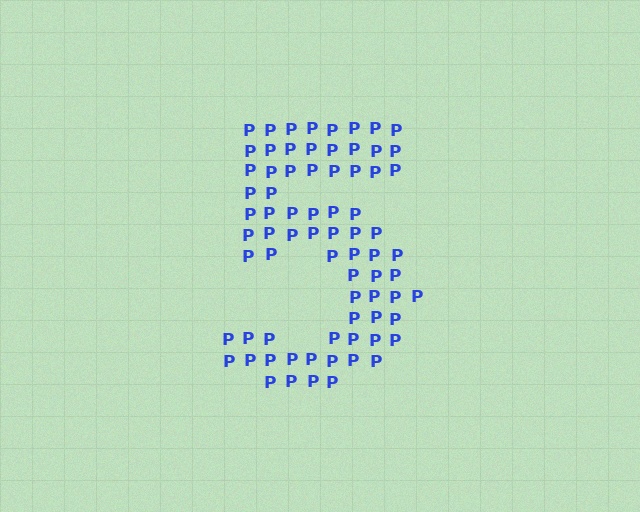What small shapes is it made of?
It is made of small letter P's.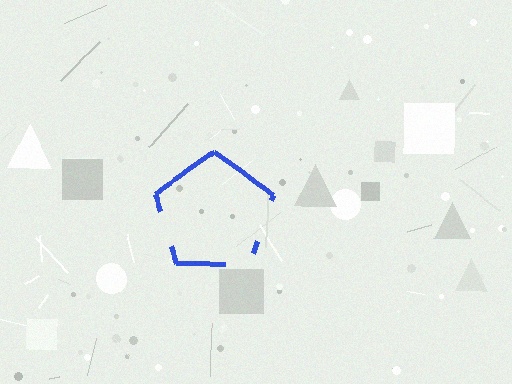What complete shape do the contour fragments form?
The contour fragments form a pentagon.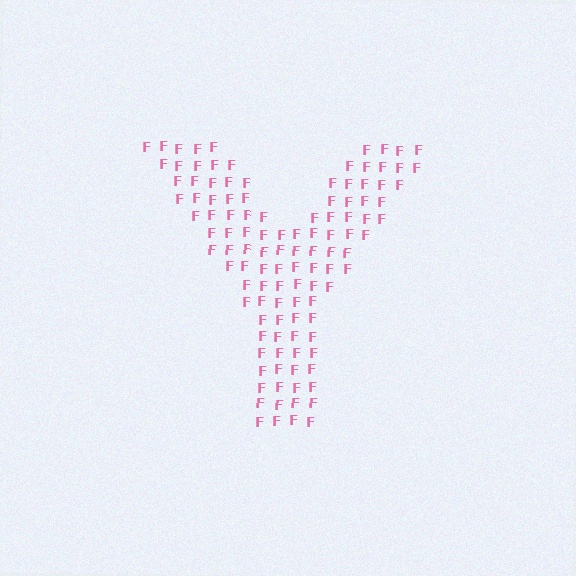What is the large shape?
The large shape is the letter Y.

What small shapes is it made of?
It is made of small letter F's.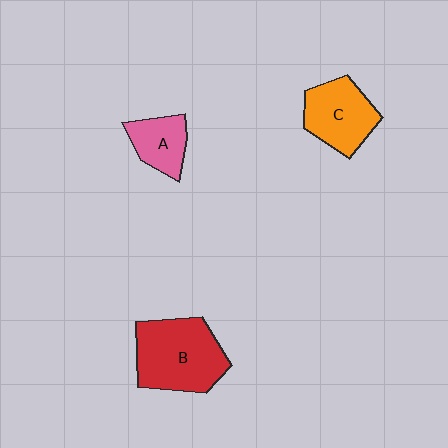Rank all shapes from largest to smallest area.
From largest to smallest: B (red), C (orange), A (pink).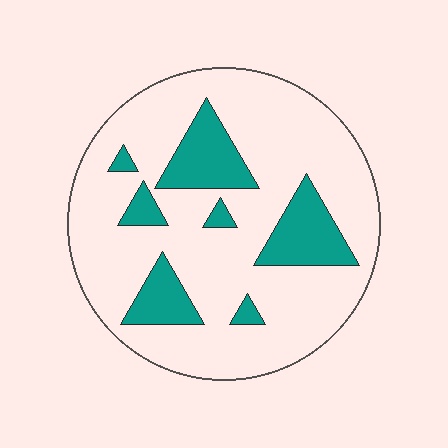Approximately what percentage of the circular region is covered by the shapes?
Approximately 20%.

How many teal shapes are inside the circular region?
7.